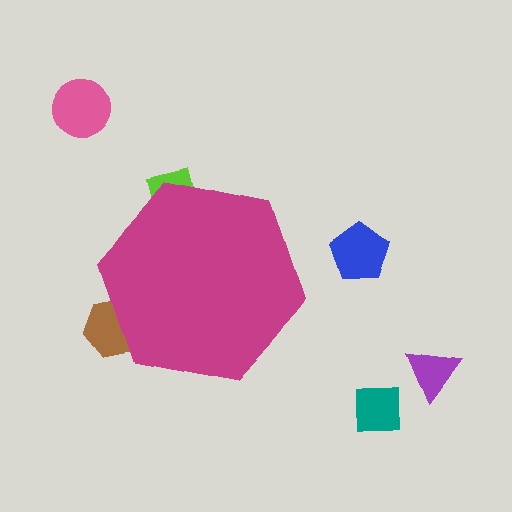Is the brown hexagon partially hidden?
Yes, the brown hexagon is partially hidden behind the magenta hexagon.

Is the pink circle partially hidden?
No, the pink circle is fully visible.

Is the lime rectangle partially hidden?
Yes, the lime rectangle is partially hidden behind the magenta hexagon.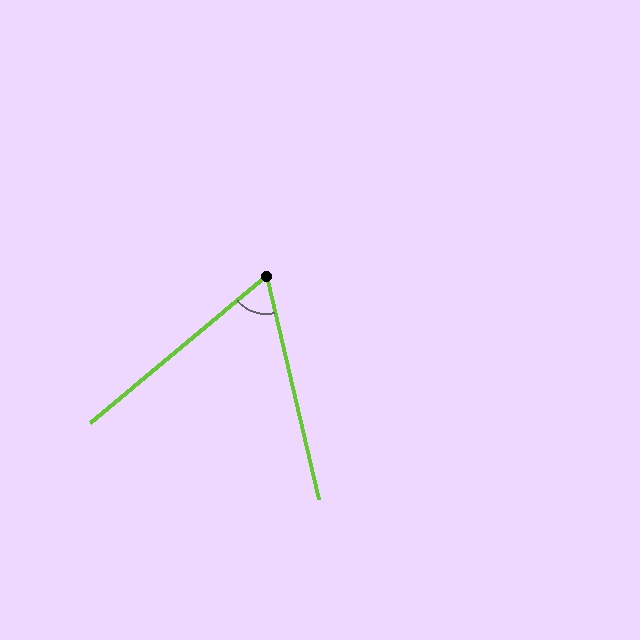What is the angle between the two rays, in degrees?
Approximately 63 degrees.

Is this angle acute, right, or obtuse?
It is acute.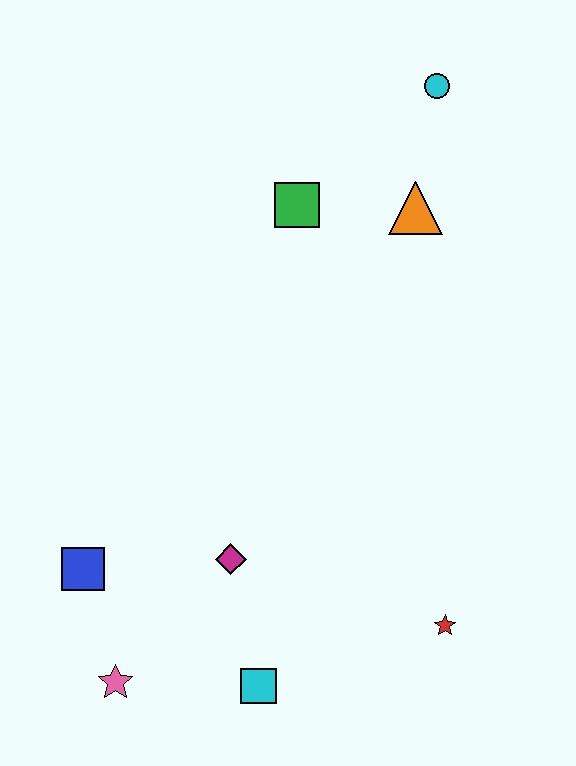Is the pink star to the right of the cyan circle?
No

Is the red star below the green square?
Yes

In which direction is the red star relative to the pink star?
The red star is to the right of the pink star.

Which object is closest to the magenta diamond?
The cyan square is closest to the magenta diamond.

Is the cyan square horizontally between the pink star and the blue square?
No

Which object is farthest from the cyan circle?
The pink star is farthest from the cyan circle.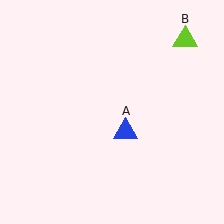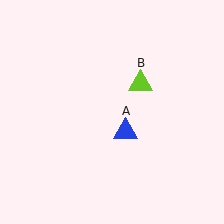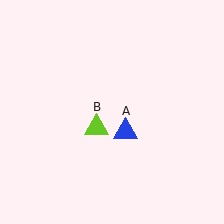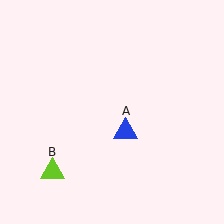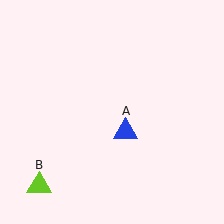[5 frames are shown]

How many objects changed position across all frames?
1 object changed position: lime triangle (object B).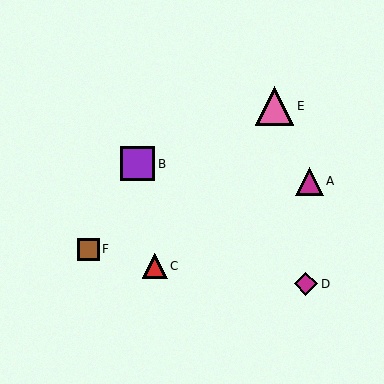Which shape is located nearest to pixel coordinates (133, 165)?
The purple square (labeled B) at (138, 164) is nearest to that location.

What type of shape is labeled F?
Shape F is a brown square.